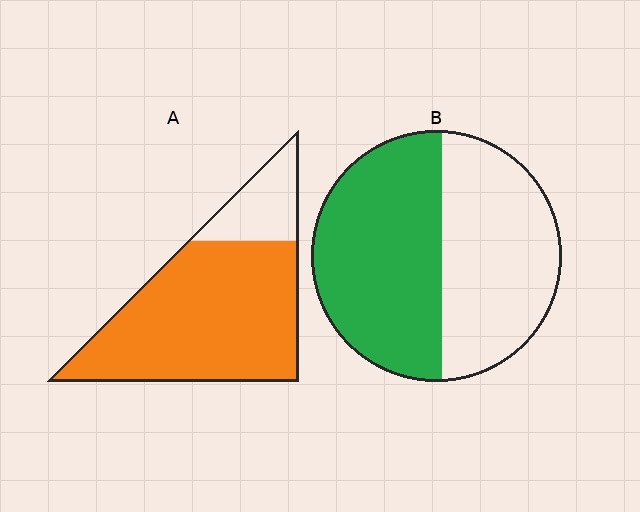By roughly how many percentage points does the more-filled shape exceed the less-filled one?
By roughly 30 percentage points (A over B).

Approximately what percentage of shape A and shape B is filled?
A is approximately 80% and B is approximately 55%.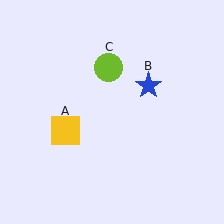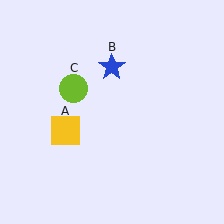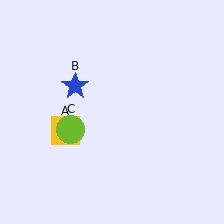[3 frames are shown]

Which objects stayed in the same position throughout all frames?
Yellow square (object A) remained stationary.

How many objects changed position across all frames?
2 objects changed position: blue star (object B), lime circle (object C).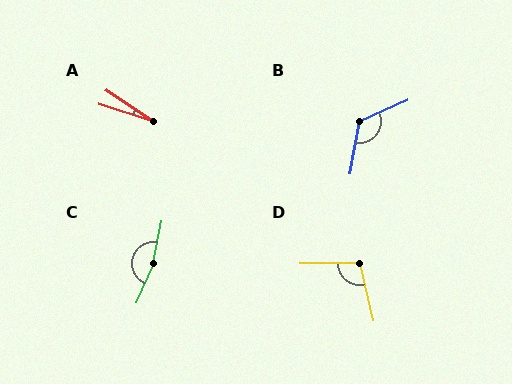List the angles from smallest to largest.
A (15°), D (102°), B (124°), C (168°).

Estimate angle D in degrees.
Approximately 102 degrees.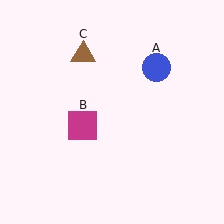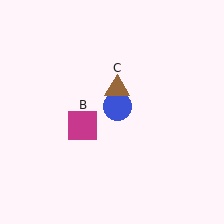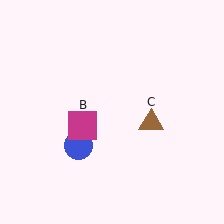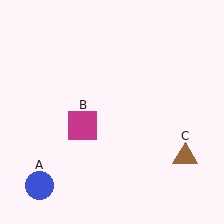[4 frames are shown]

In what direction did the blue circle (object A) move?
The blue circle (object A) moved down and to the left.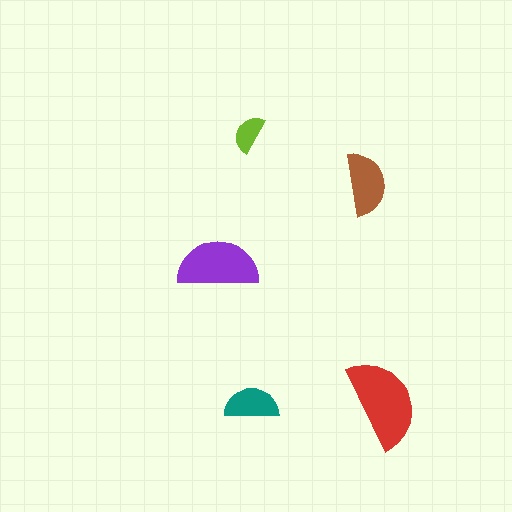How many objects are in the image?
There are 5 objects in the image.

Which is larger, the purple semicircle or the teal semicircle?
The purple one.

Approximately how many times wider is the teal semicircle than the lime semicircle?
About 1.5 times wider.